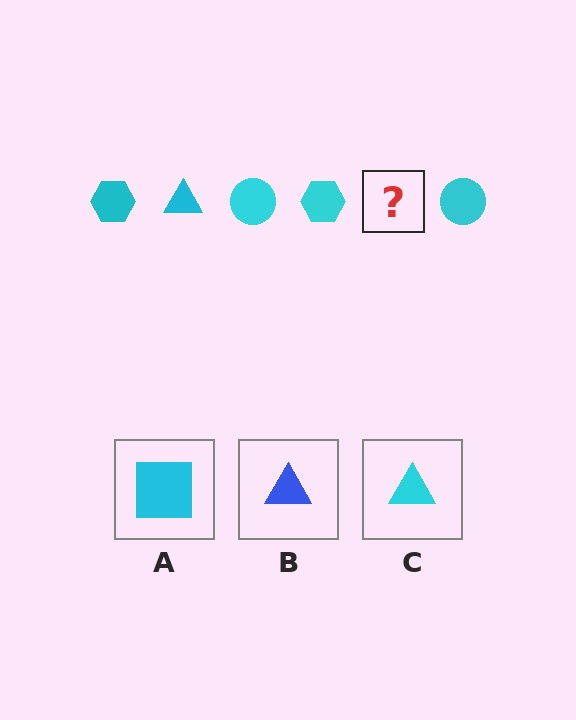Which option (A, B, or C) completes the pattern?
C.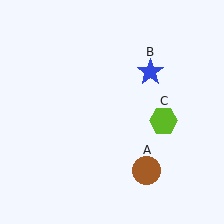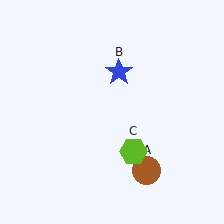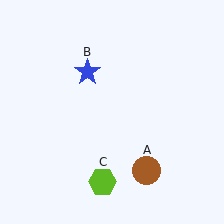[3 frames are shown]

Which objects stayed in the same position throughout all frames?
Brown circle (object A) remained stationary.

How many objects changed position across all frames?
2 objects changed position: blue star (object B), lime hexagon (object C).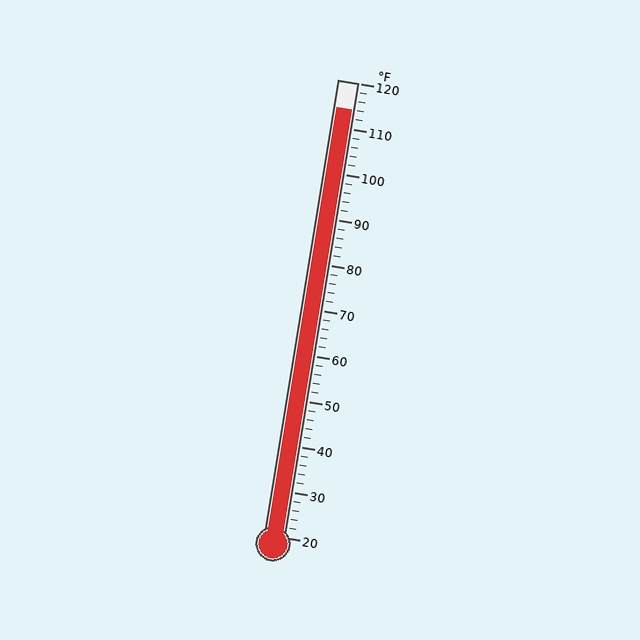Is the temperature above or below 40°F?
The temperature is above 40°F.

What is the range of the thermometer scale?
The thermometer scale ranges from 20°F to 120°F.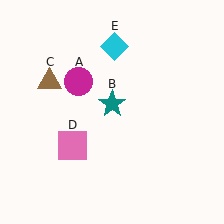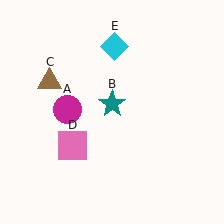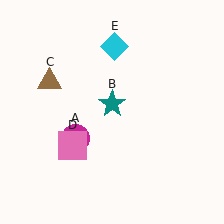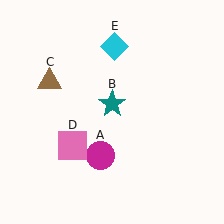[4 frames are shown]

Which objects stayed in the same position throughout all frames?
Teal star (object B) and brown triangle (object C) and pink square (object D) and cyan diamond (object E) remained stationary.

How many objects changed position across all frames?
1 object changed position: magenta circle (object A).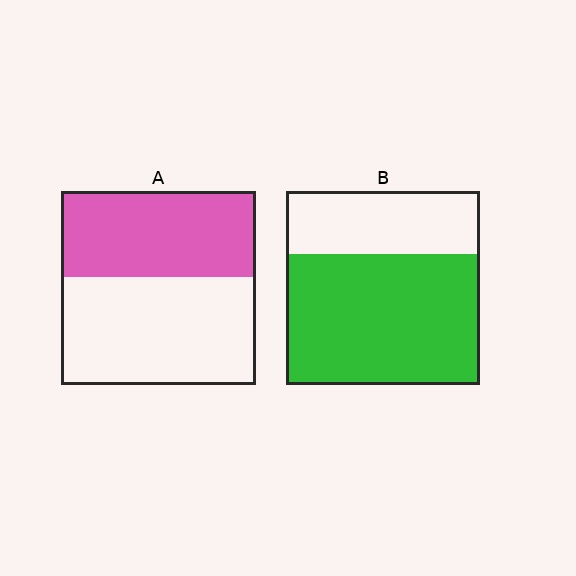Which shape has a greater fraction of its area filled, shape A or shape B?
Shape B.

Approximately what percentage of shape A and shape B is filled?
A is approximately 45% and B is approximately 70%.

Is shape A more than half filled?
No.